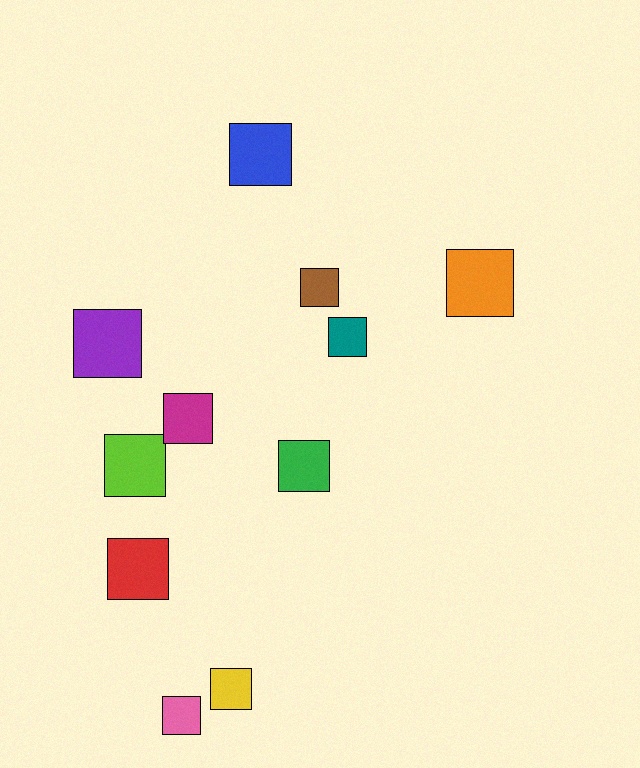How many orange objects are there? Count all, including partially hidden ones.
There is 1 orange object.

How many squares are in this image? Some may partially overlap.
There are 11 squares.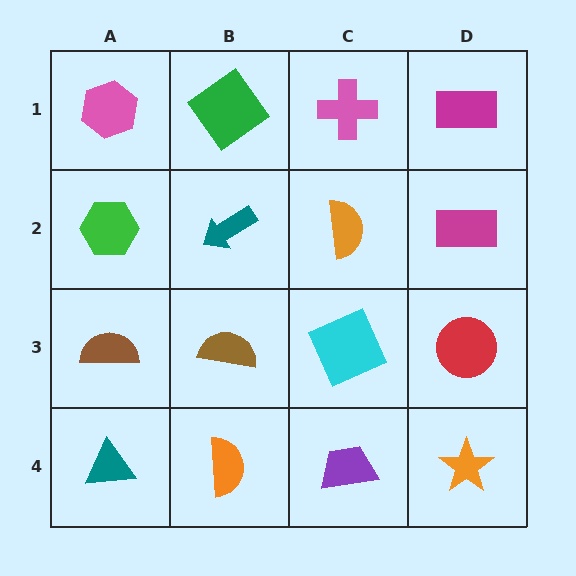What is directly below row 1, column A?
A green hexagon.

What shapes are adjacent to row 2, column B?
A green diamond (row 1, column B), a brown semicircle (row 3, column B), a green hexagon (row 2, column A), an orange semicircle (row 2, column C).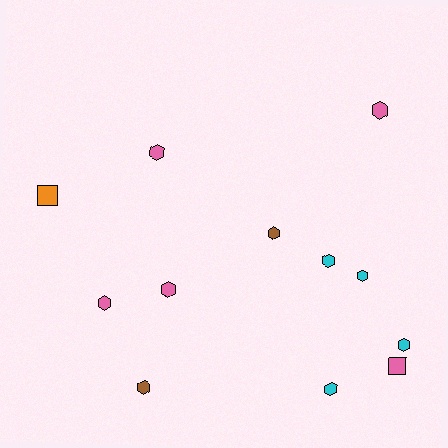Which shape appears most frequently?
Hexagon, with 10 objects.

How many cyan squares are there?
There are no cyan squares.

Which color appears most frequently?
Pink, with 5 objects.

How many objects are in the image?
There are 12 objects.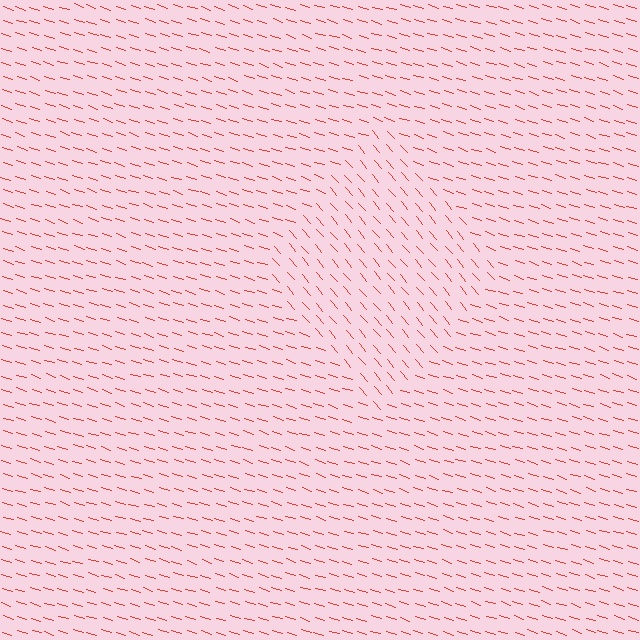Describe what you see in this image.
The image is filled with small red line segments. A diamond region in the image has lines oriented differently from the surrounding lines, creating a visible texture boundary.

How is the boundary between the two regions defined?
The boundary is defined purely by a change in line orientation (approximately 33 degrees difference). All lines are the same color and thickness.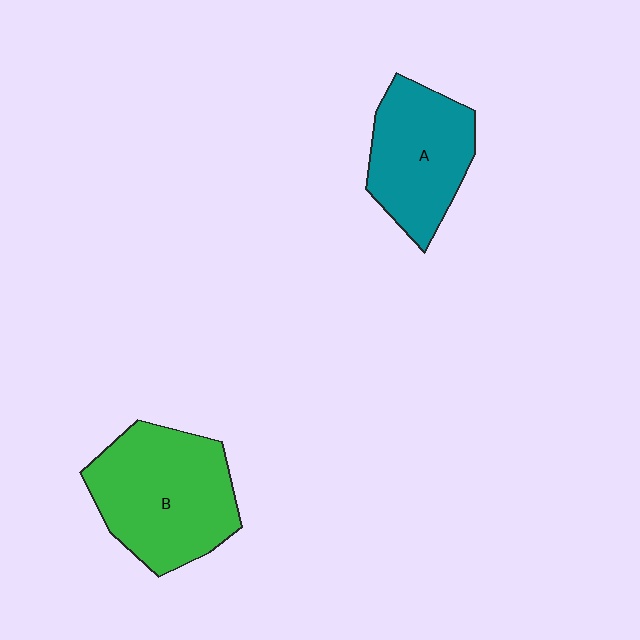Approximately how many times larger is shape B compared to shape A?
Approximately 1.3 times.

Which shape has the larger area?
Shape B (green).